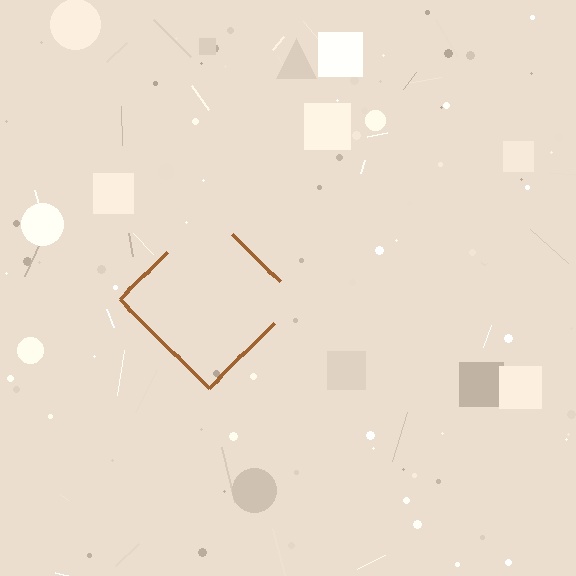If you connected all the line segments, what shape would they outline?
They would outline a diamond.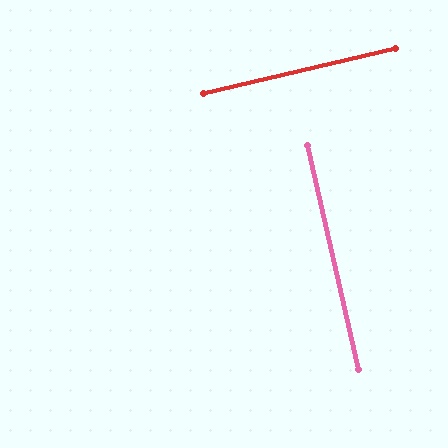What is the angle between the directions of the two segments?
Approximately 90 degrees.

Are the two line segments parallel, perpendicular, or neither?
Perpendicular — they meet at approximately 90°.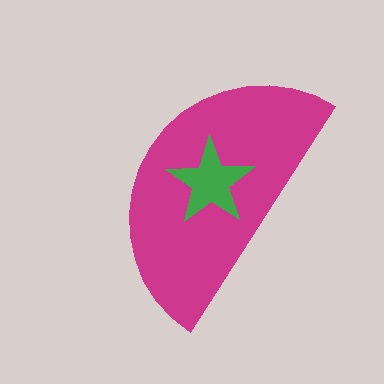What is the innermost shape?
The green star.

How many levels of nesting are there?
2.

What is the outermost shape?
The magenta semicircle.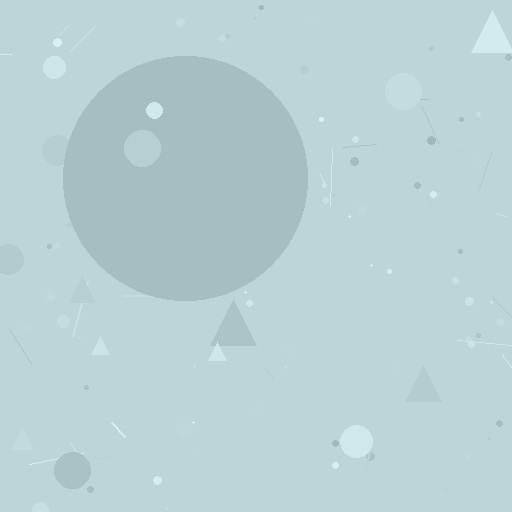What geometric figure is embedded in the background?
A circle is embedded in the background.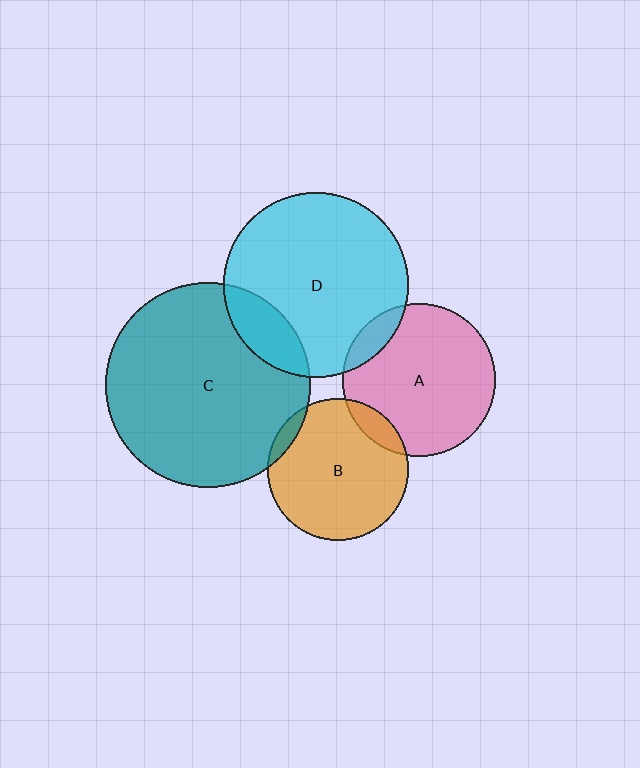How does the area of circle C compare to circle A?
Approximately 1.8 times.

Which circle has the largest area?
Circle C (teal).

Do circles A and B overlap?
Yes.